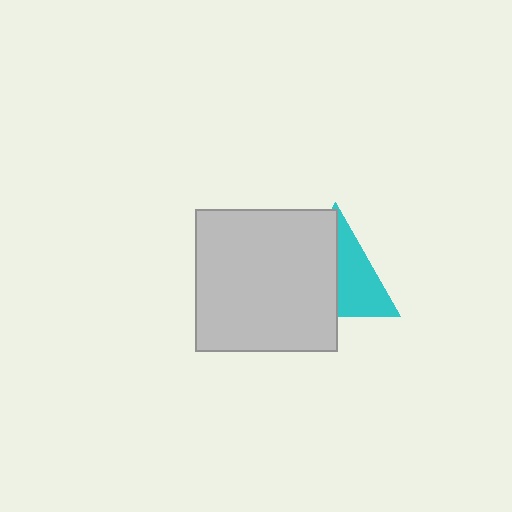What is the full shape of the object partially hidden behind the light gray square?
The partially hidden object is a cyan triangle.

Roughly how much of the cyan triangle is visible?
About half of it is visible (roughly 47%).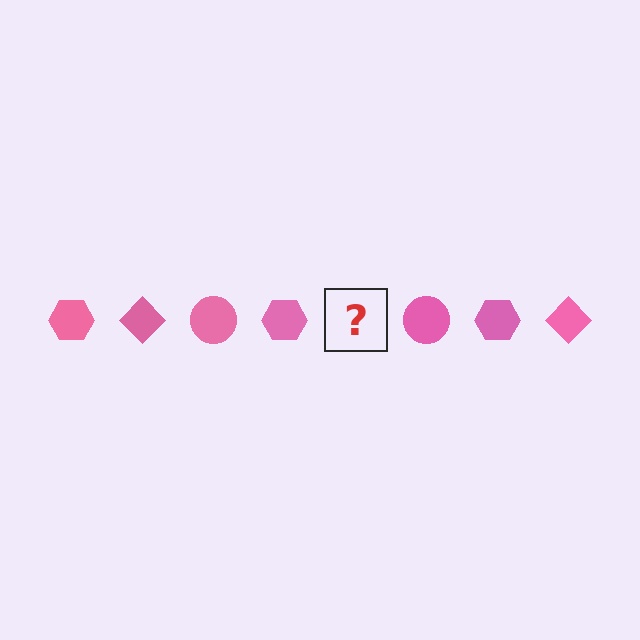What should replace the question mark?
The question mark should be replaced with a pink diamond.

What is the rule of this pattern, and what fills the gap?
The rule is that the pattern cycles through hexagon, diamond, circle shapes in pink. The gap should be filled with a pink diamond.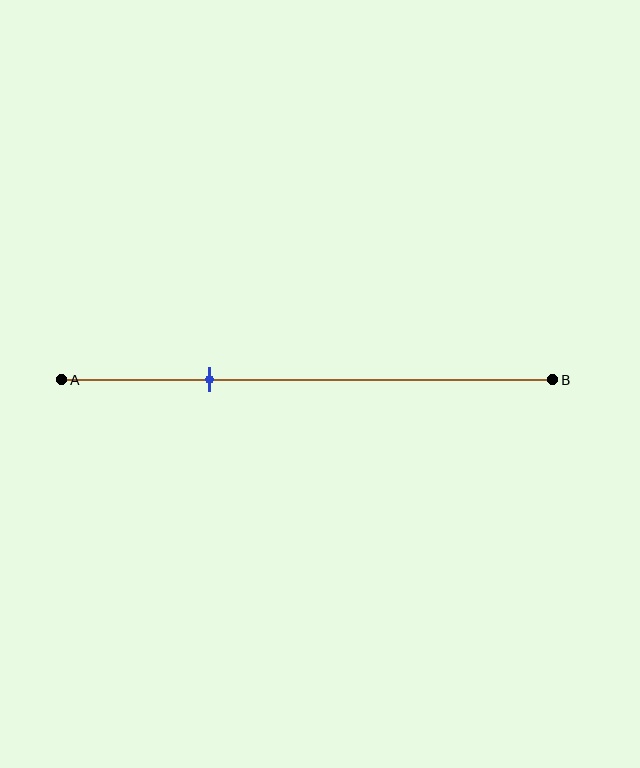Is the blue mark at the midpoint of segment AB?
No, the mark is at about 30% from A, not at the 50% midpoint.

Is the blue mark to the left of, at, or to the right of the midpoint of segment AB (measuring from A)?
The blue mark is to the left of the midpoint of segment AB.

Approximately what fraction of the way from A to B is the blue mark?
The blue mark is approximately 30% of the way from A to B.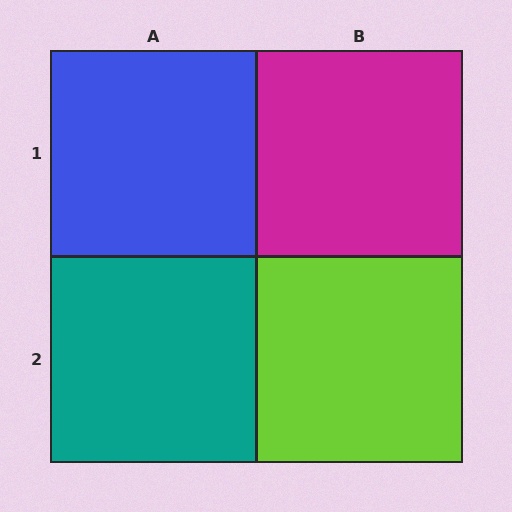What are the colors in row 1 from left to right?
Blue, magenta.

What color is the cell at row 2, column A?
Teal.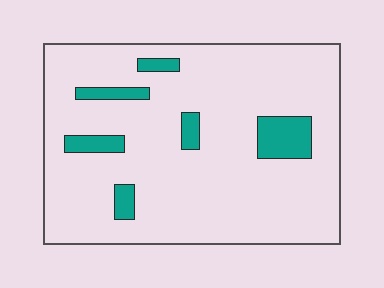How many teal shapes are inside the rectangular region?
6.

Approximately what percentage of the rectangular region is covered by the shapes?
Approximately 10%.